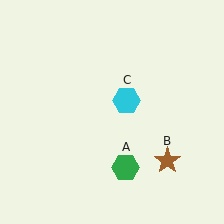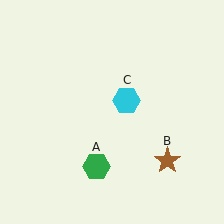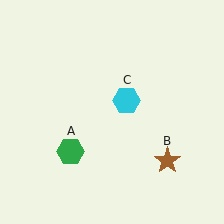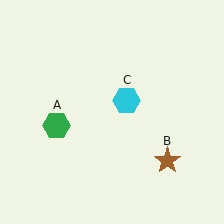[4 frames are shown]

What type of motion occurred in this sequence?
The green hexagon (object A) rotated clockwise around the center of the scene.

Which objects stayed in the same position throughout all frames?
Brown star (object B) and cyan hexagon (object C) remained stationary.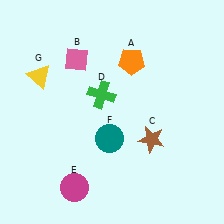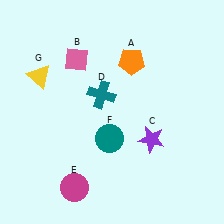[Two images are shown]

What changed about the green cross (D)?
In Image 1, D is green. In Image 2, it changed to teal.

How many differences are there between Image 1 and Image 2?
There are 2 differences between the two images.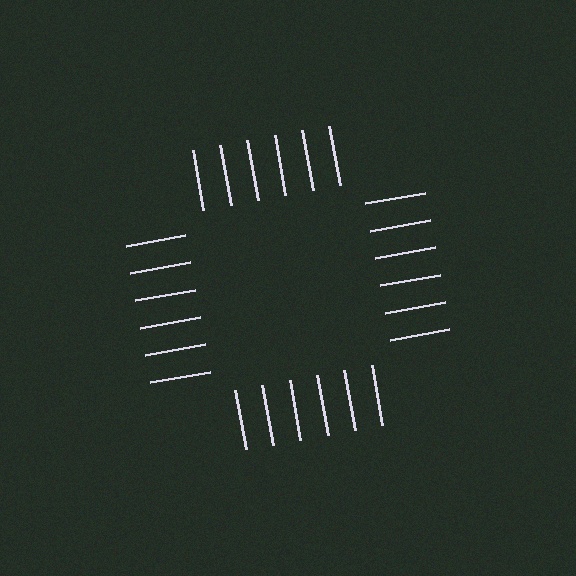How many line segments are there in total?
24 — 6 along each of the 4 edges.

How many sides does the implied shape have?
4 sides — the line-ends trace a square.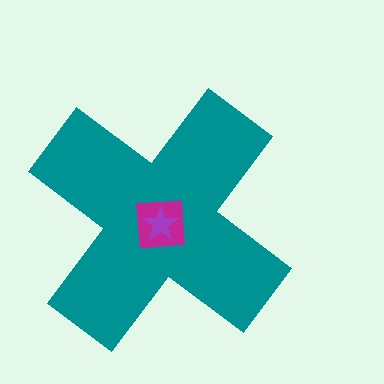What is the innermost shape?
The purple star.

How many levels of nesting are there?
3.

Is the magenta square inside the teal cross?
Yes.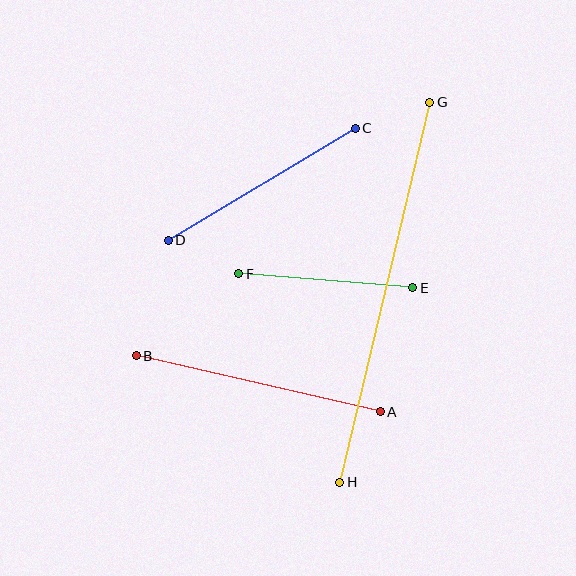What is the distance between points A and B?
The distance is approximately 250 pixels.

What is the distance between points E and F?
The distance is approximately 175 pixels.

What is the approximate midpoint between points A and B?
The midpoint is at approximately (258, 384) pixels.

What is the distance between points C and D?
The distance is approximately 218 pixels.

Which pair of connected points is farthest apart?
Points G and H are farthest apart.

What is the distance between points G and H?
The distance is approximately 390 pixels.